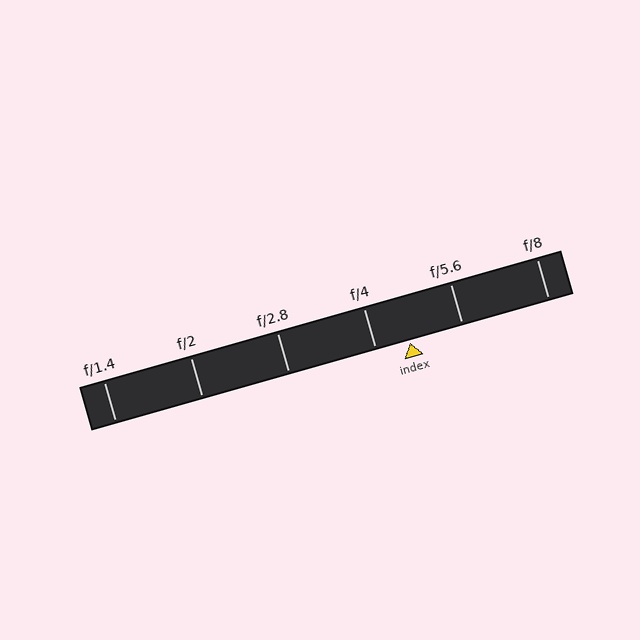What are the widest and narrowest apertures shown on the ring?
The widest aperture shown is f/1.4 and the narrowest is f/8.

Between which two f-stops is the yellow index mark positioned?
The index mark is between f/4 and f/5.6.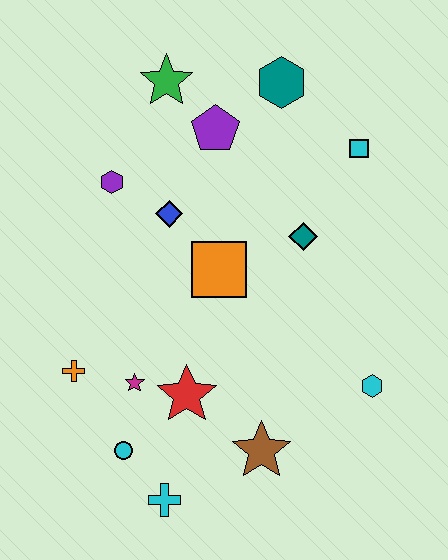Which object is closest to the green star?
The purple pentagon is closest to the green star.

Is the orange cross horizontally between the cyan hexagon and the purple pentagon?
No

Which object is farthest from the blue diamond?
The cyan cross is farthest from the blue diamond.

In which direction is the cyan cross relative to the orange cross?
The cyan cross is below the orange cross.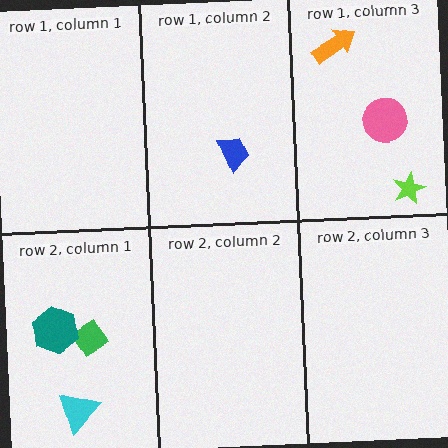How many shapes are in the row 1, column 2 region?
1.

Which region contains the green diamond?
The row 2, column 1 region.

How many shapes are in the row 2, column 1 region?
3.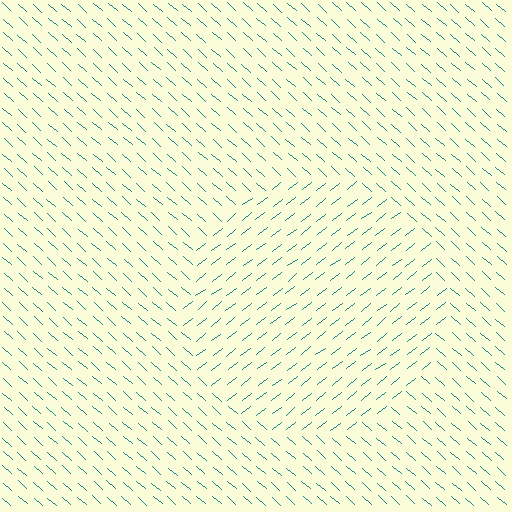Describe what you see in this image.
The image is filled with small teal line segments. A circle region in the image has lines oriented differently from the surrounding lines, creating a visible texture boundary.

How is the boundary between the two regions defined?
The boundary is defined purely by a change in line orientation (approximately 80 degrees difference). All lines are the same color and thickness.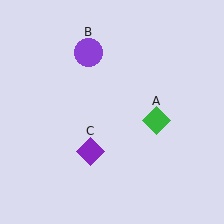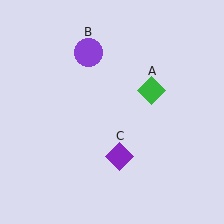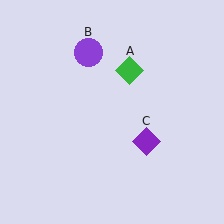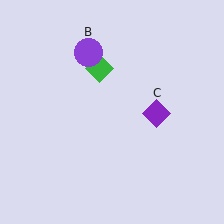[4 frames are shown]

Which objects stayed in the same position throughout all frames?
Purple circle (object B) remained stationary.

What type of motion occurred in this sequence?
The green diamond (object A), purple diamond (object C) rotated counterclockwise around the center of the scene.